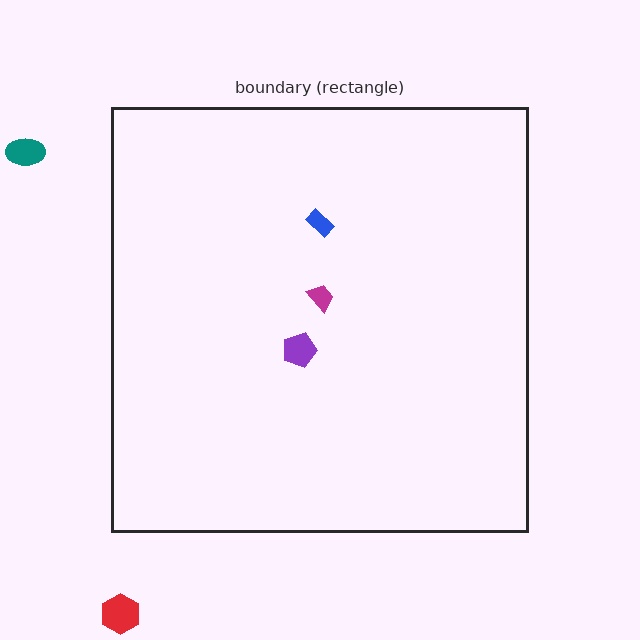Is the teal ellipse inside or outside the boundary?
Outside.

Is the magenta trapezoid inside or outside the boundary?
Inside.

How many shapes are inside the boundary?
3 inside, 2 outside.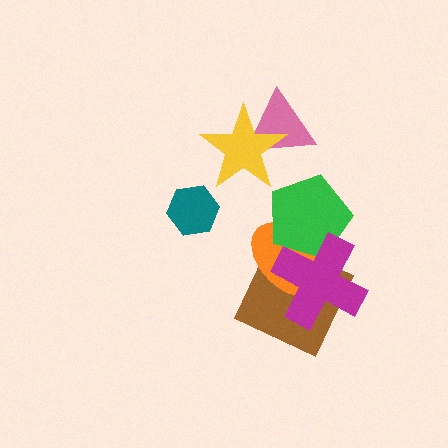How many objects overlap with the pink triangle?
1 object overlaps with the pink triangle.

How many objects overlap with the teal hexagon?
0 objects overlap with the teal hexagon.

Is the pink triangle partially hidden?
Yes, it is partially covered by another shape.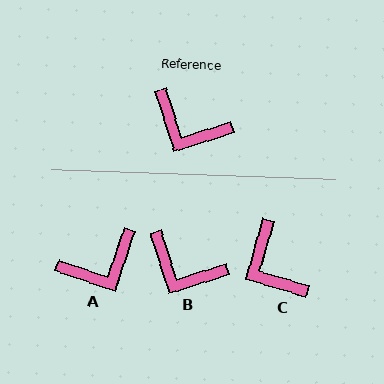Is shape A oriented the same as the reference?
No, it is off by about 54 degrees.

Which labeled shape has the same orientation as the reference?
B.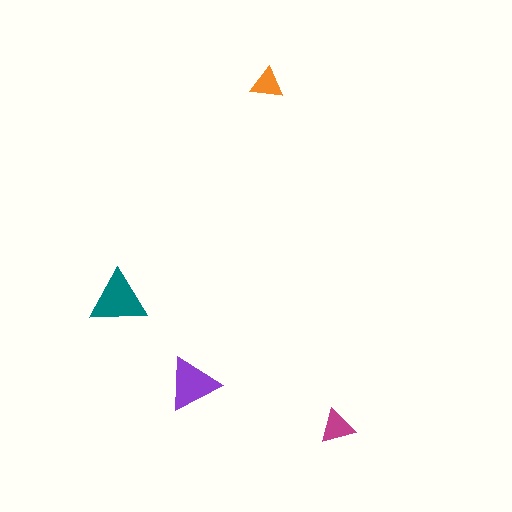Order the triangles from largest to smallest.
the teal one, the purple one, the magenta one, the orange one.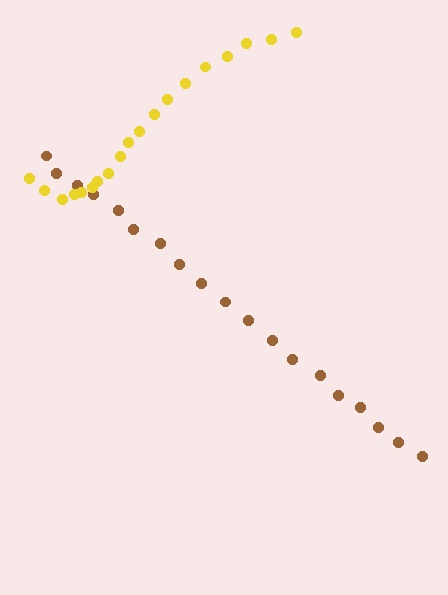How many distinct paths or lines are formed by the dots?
There are 2 distinct paths.